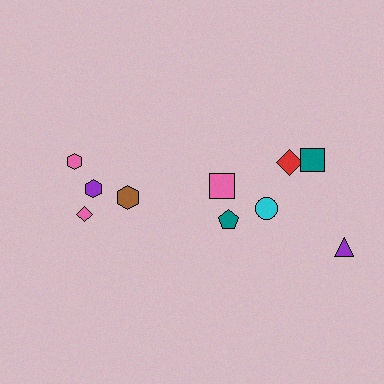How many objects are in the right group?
There are 6 objects.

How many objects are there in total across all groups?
There are 10 objects.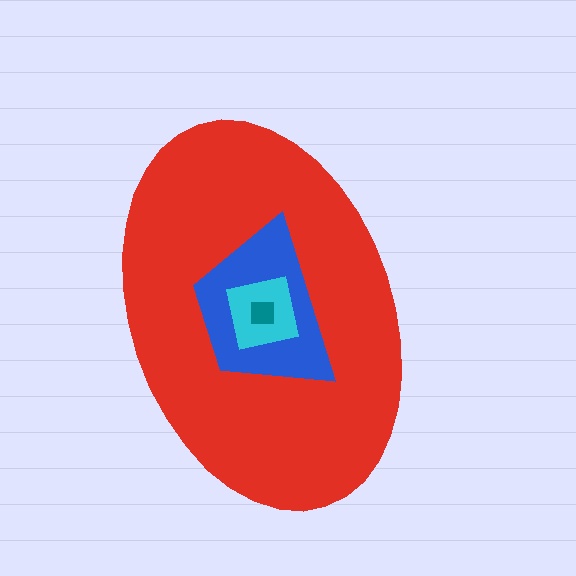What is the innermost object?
The teal square.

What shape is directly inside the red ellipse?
The blue trapezoid.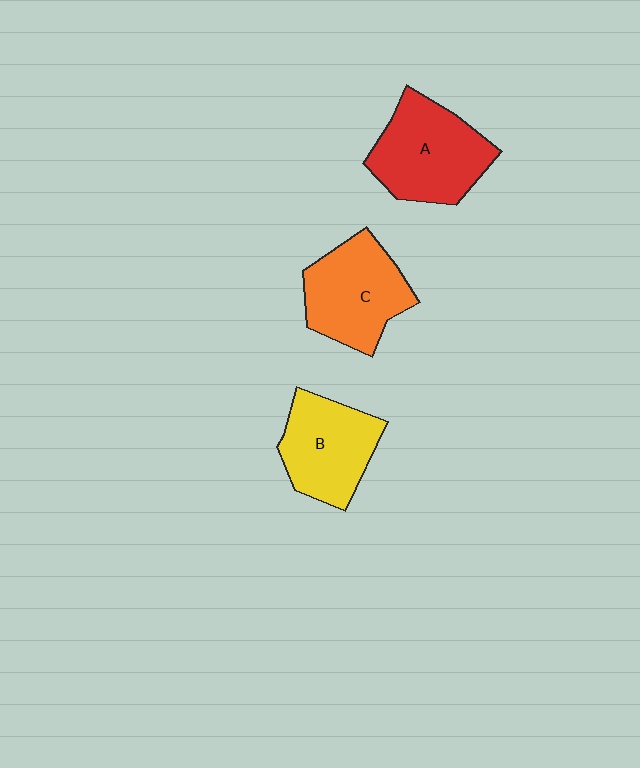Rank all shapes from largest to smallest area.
From largest to smallest: A (red), C (orange), B (yellow).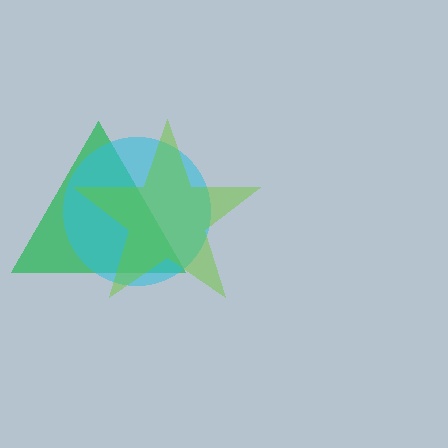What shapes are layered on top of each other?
The layered shapes are: a green triangle, a cyan circle, a lime star.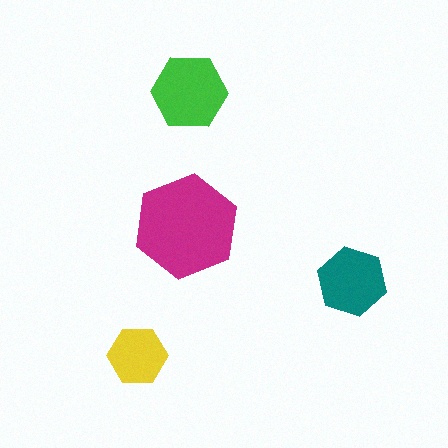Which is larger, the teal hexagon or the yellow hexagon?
The teal one.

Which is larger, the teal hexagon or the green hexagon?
The green one.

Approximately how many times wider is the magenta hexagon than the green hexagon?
About 1.5 times wider.